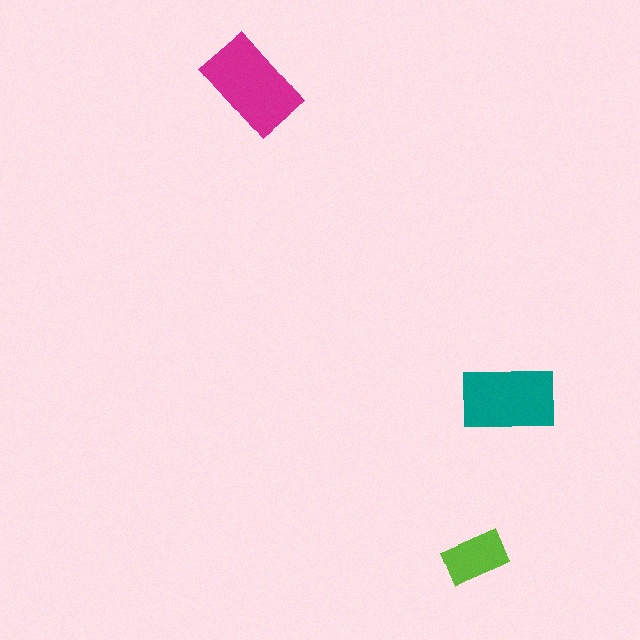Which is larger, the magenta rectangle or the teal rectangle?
The magenta one.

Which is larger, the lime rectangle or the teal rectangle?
The teal one.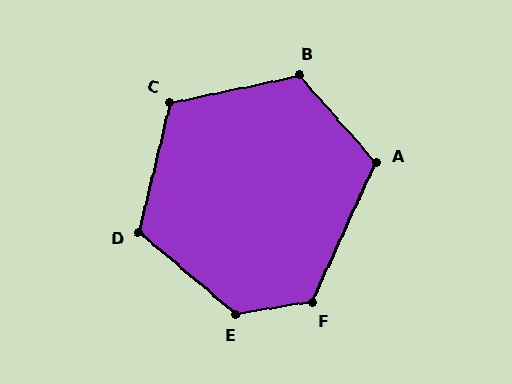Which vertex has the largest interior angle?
E, at approximately 131 degrees.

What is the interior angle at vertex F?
Approximately 123 degrees (obtuse).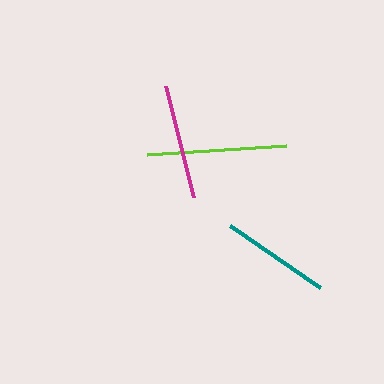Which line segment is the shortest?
The teal line is the shortest at approximately 109 pixels.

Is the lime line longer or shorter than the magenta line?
The lime line is longer than the magenta line.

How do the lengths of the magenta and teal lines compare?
The magenta and teal lines are approximately the same length.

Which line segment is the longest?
The lime line is the longest at approximately 139 pixels.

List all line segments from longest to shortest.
From longest to shortest: lime, magenta, teal.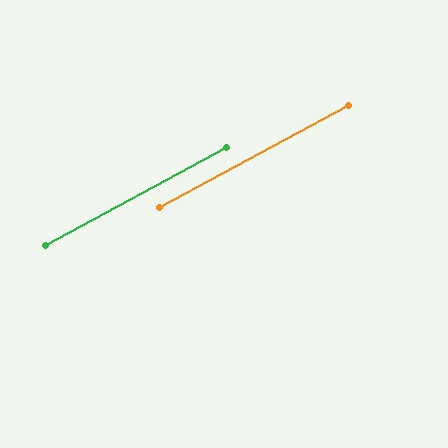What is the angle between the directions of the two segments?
Approximately 0 degrees.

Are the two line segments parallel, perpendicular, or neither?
Parallel — their directions differ by only 0.2°.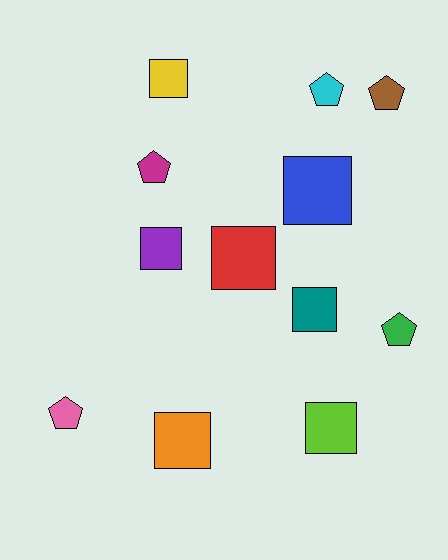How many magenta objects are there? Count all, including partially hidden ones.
There is 1 magenta object.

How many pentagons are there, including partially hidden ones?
There are 5 pentagons.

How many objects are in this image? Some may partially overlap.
There are 12 objects.